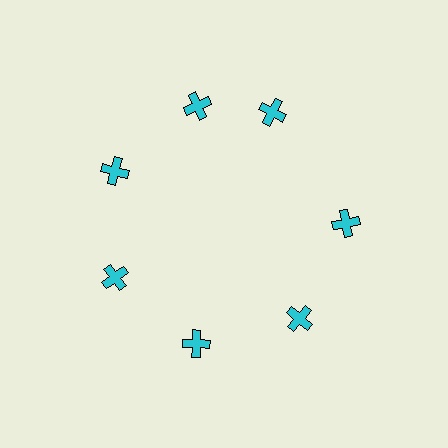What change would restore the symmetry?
The symmetry would be restored by rotating it back into even spacing with its neighbors so that all 7 crosses sit at equal angles and equal distance from the center.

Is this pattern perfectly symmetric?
No. The 7 cyan crosses are arranged in a ring, but one element near the 1 o'clock position is rotated out of alignment along the ring, breaking the 7-fold rotational symmetry.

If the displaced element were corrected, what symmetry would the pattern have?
It would have 7-fold rotational symmetry — the pattern would map onto itself every 51 degrees.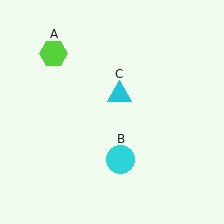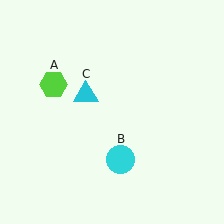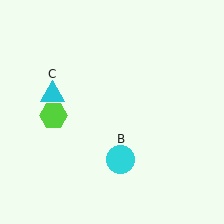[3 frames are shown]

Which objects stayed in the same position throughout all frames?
Cyan circle (object B) remained stationary.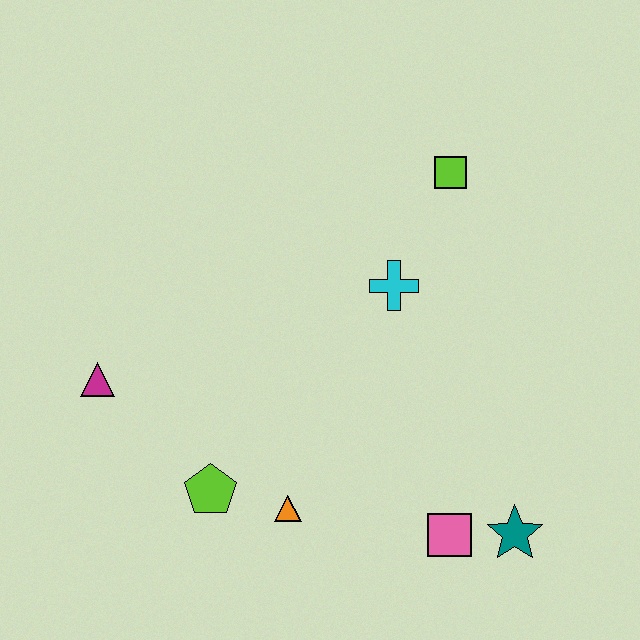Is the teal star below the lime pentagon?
Yes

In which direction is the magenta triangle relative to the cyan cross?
The magenta triangle is to the left of the cyan cross.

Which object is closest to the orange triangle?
The lime pentagon is closest to the orange triangle.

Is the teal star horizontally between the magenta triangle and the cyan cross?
No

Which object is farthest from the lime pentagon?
The lime square is farthest from the lime pentagon.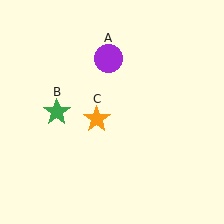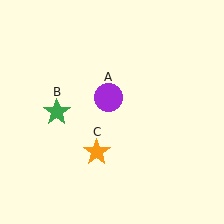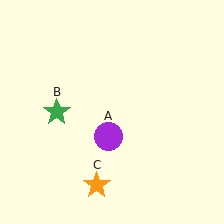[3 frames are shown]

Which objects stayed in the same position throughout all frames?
Green star (object B) remained stationary.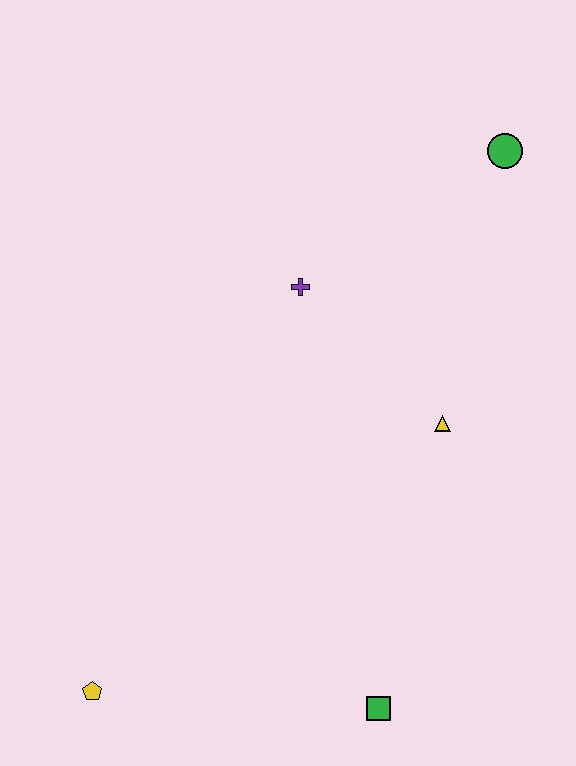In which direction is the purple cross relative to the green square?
The purple cross is above the green square.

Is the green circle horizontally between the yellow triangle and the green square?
No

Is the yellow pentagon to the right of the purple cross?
No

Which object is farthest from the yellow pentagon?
The green circle is farthest from the yellow pentagon.